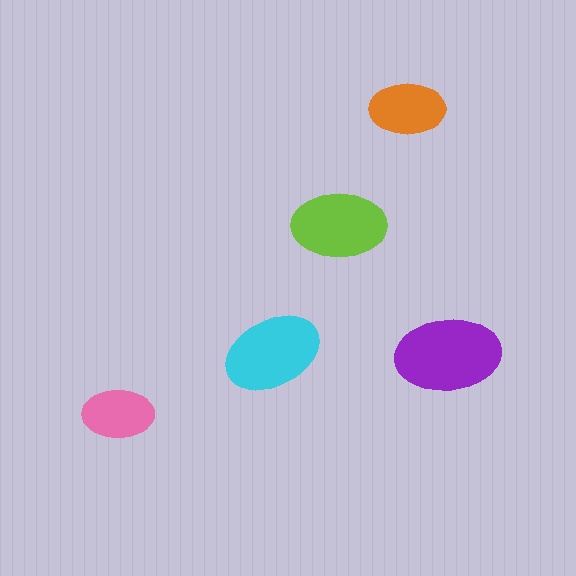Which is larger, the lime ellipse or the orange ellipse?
The lime one.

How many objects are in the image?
There are 5 objects in the image.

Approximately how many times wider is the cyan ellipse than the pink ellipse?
About 1.5 times wider.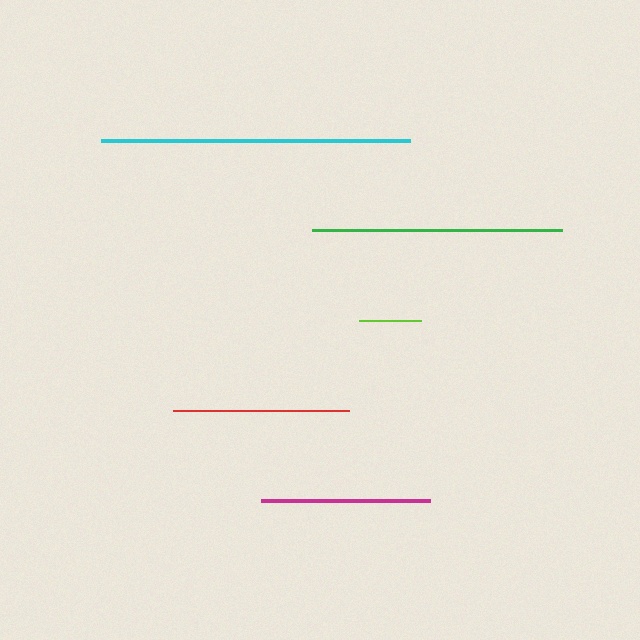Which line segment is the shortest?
The lime line is the shortest at approximately 62 pixels.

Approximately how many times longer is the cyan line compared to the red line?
The cyan line is approximately 1.8 times the length of the red line.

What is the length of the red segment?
The red segment is approximately 176 pixels long.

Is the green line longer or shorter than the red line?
The green line is longer than the red line.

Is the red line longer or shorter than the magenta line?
The red line is longer than the magenta line.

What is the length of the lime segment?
The lime segment is approximately 62 pixels long.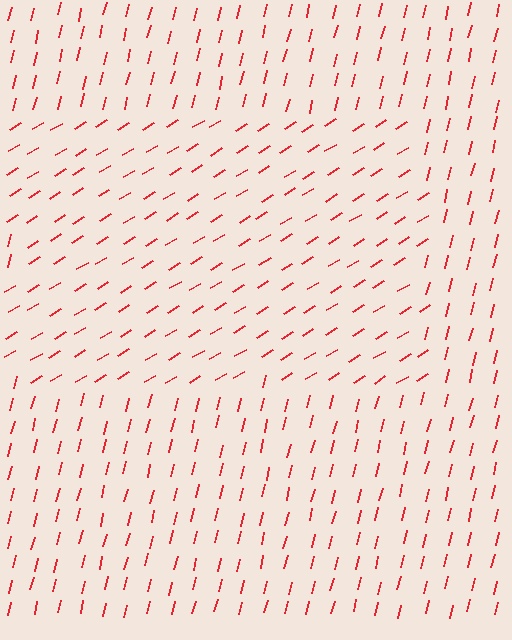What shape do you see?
I see a rectangle.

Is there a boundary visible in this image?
Yes, there is a texture boundary formed by a change in line orientation.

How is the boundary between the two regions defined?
The boundary is defined purely by a change in line orientation (approximately 45 degrees difference). All lines are the same color and thickness.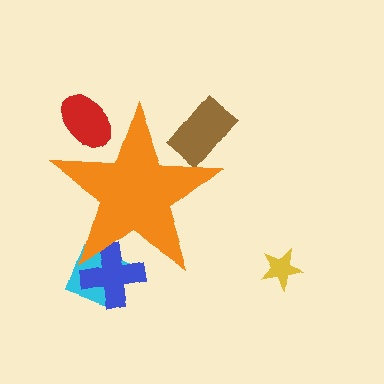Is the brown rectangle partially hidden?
Yes, the brown rectangle is partially hidden behind the orange star.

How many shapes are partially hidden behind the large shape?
4 shapes are partially hidden.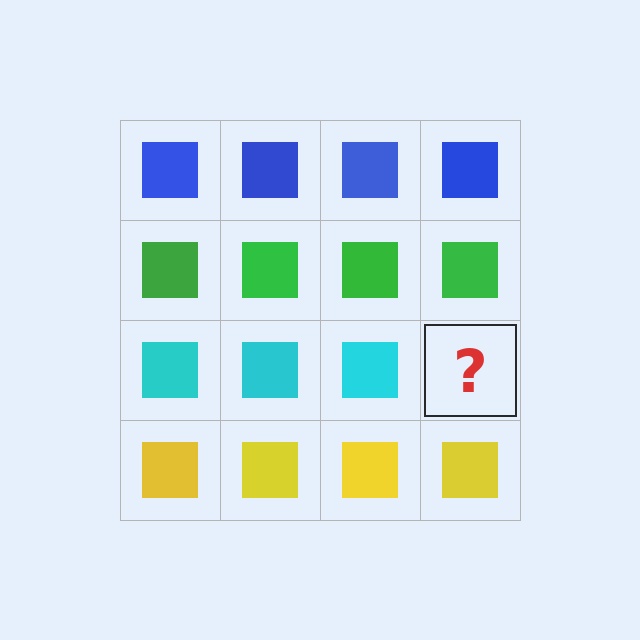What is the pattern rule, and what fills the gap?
The rule is that each row has a consistent color. The gap should be filled with a cyan square.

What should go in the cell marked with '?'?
The missing cell should contain a cyan square.